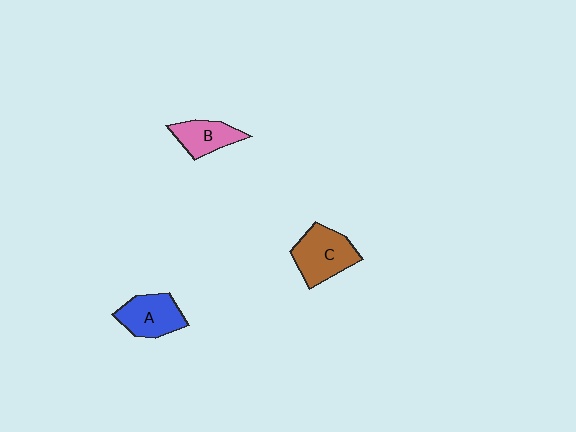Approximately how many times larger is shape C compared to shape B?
Approximately 1.5 times.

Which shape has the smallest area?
Shape B (pink).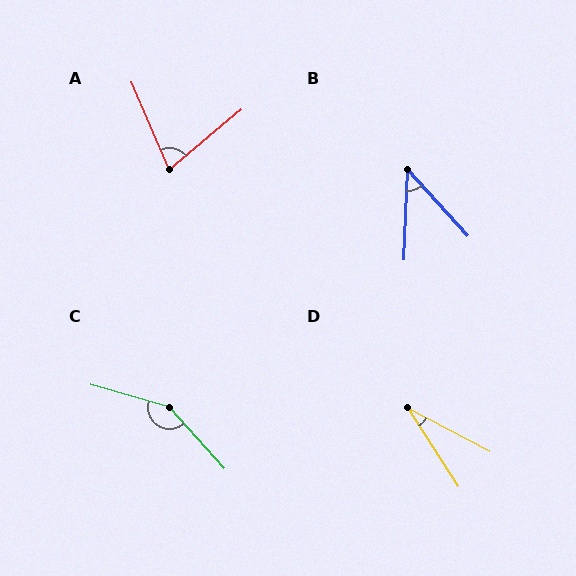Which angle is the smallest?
D, at approximately 29 degrees.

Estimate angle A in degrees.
Approximately 73 degrees.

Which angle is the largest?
C, at approximately 148 degrees.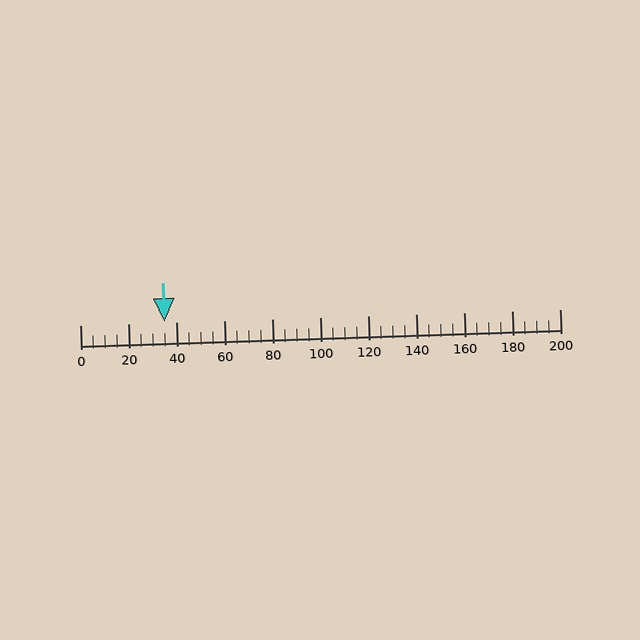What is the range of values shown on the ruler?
The ruler shows values from 0 to 200.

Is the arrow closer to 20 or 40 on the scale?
The arrow is closer to 40.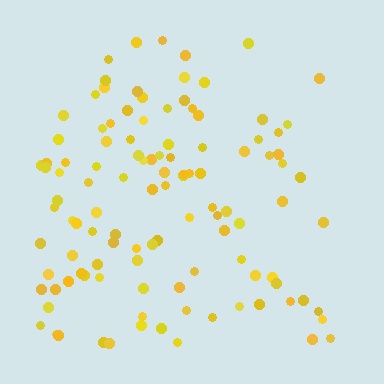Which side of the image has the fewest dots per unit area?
The right.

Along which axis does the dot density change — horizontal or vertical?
Horizontal.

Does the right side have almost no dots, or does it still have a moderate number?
Still a moderate number, just noticeably fewer than the left.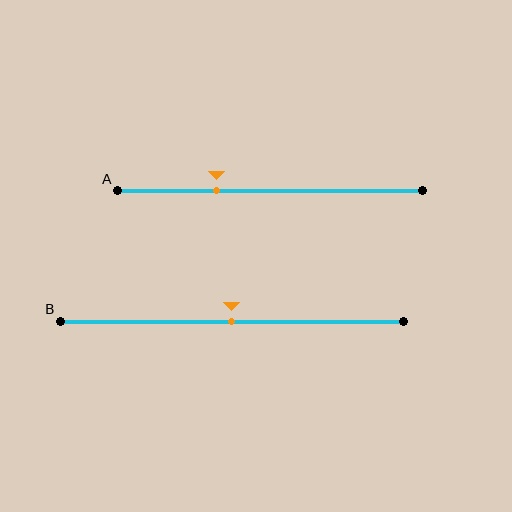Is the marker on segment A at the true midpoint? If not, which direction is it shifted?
No, the marker on segment A is shifted to the left by about 18% of the segment length.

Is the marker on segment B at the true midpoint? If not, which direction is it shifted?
Yes, the marker on segment B is at the true midpoint.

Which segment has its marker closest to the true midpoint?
Segment B has its marker closest to the true midpoint.